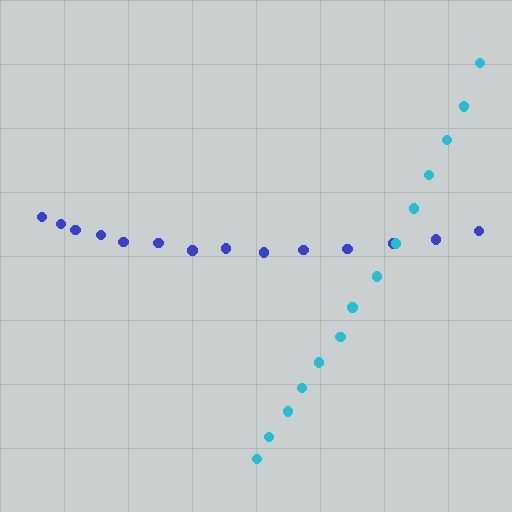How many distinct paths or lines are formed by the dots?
There are 2 distinct paths.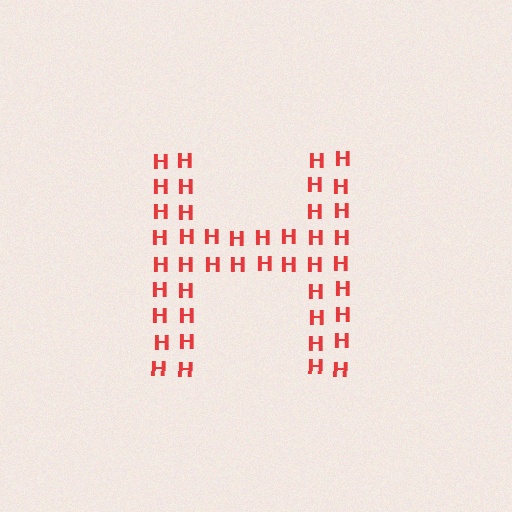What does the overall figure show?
The overall figure shows the letter H.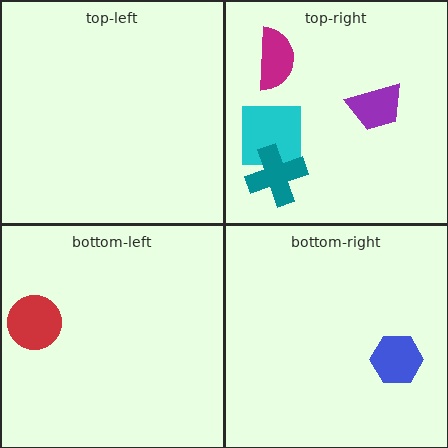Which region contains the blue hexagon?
The bottom-right region.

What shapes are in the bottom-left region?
The red circle.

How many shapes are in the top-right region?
4.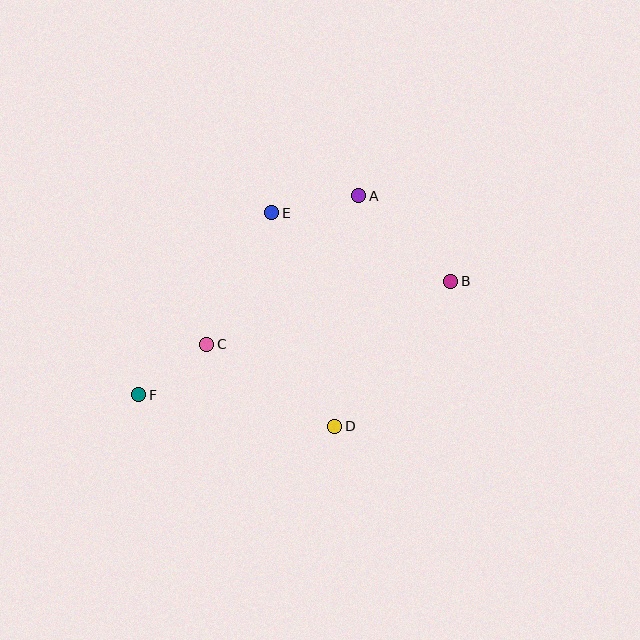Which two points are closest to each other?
Points C and F are closest to each other.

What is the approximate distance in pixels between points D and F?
The distance between D and F is approximately 198 pixels.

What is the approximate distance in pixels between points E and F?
The distance between E and F is approximately 225 pixels.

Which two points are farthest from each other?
Points B and F are farthest from each other.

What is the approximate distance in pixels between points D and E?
The distance between D and E is approximately 223 pixels.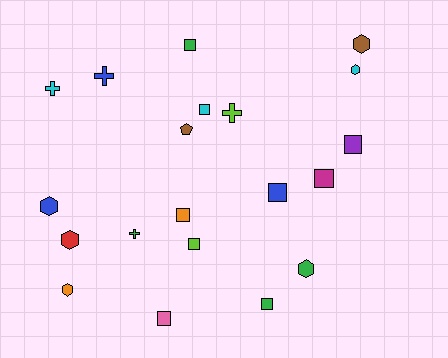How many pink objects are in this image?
There is 1 pink object.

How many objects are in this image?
There are 20 objects.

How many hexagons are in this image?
There are 6 hexagons.